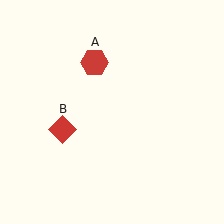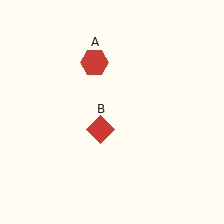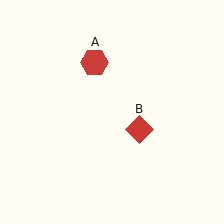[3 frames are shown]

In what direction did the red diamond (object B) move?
The red diamond (object B) moved right.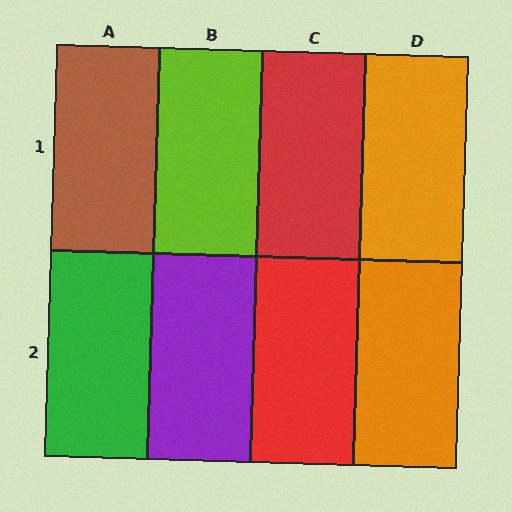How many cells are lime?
1 cell is lime.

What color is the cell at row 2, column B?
Purple.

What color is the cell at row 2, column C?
Red.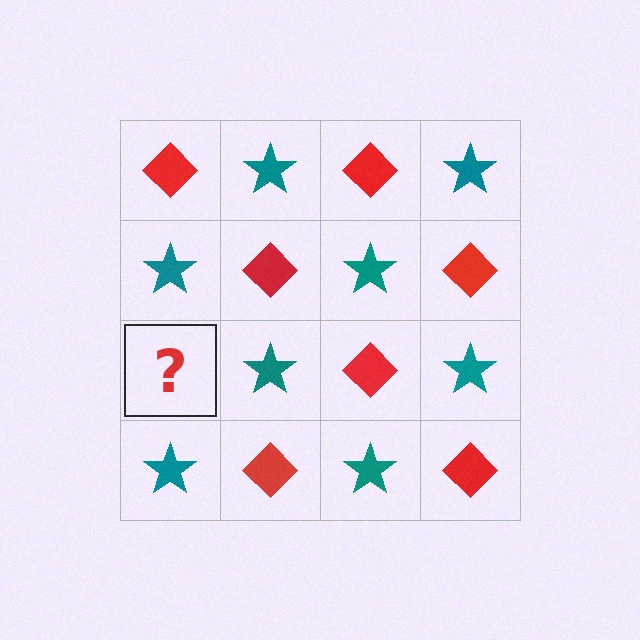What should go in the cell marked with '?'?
The missing cell should contain a red diamond.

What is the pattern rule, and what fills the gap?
The rule is that it alternates red diamond and teal star in a checkerboard pattern. The gap should be filled with a red diamond.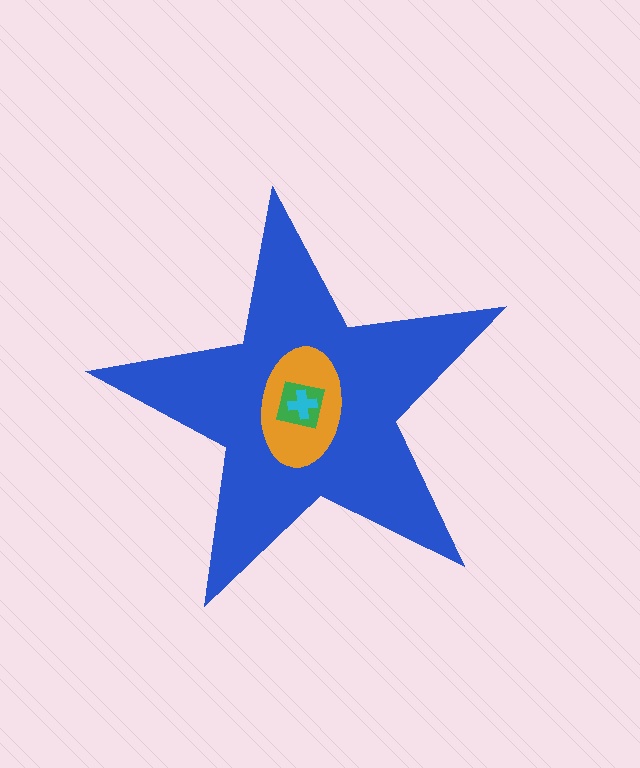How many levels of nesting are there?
4.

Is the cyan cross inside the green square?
Yes.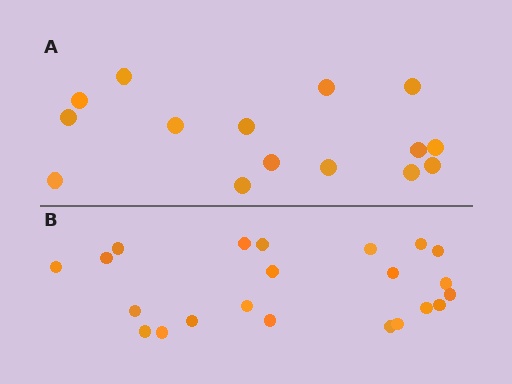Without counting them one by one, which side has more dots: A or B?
Region B (the bottom region) has more dots.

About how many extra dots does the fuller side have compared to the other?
Region B has roughly 8 or so more dots than region A.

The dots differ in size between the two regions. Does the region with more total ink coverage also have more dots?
No. Region A has more total ink coverage because its dots are larger, but region B actually contains more individual dots. Total area can be misleading — the number of items is what matters here.